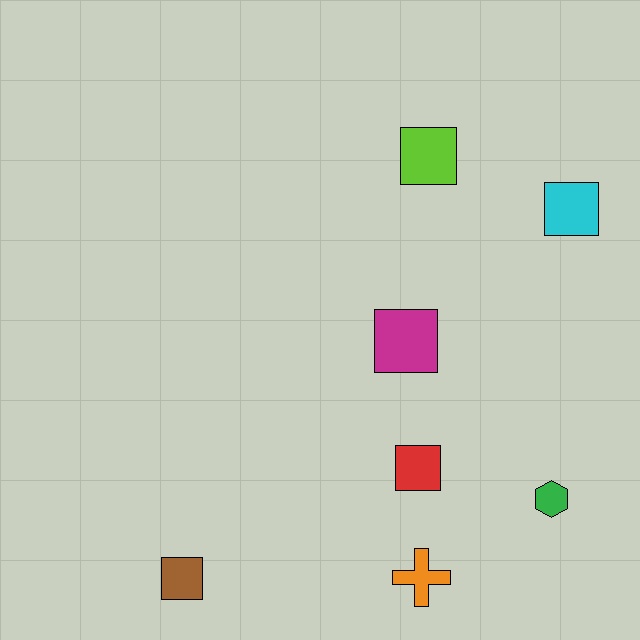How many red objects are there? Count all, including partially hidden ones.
There is 1 red object.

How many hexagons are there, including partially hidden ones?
There is 1 hexagon.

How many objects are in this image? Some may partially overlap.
There are 7 objects.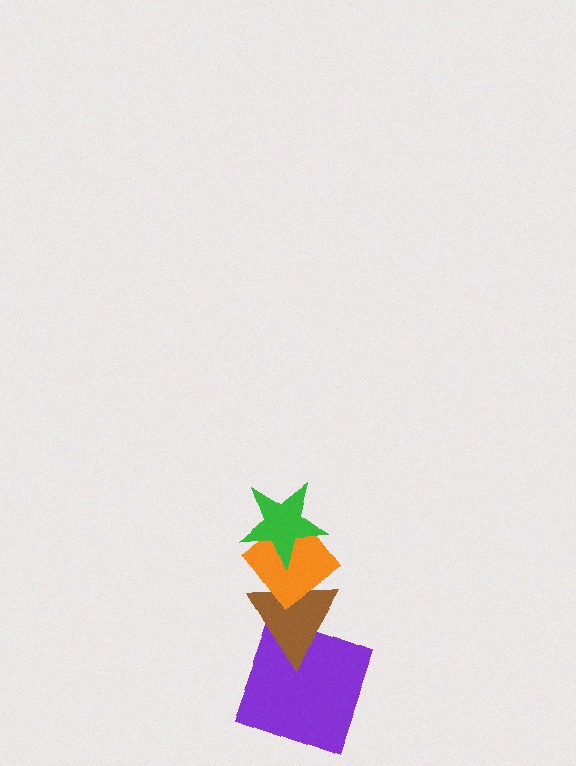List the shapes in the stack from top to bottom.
From top to bottom: the green star, the orange diamond, the brown triangle, the purple square.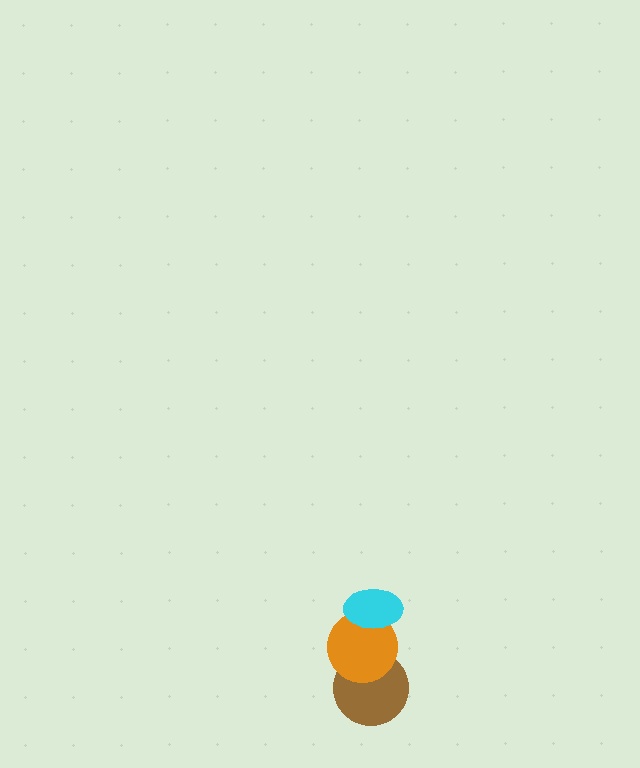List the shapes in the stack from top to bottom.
From top to bottom: the cyan ellipse, the orange circle, the brown circle.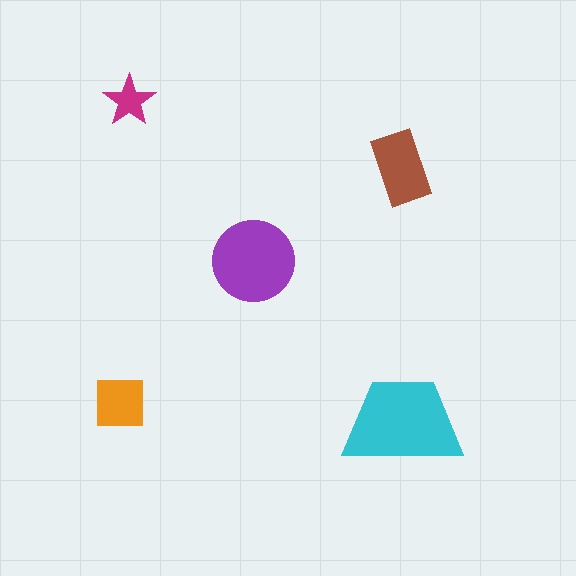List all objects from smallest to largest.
The magenta star, the orange square, the brown rectangle, the purple circle, the cyan trapezoid.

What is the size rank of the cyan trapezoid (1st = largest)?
1st.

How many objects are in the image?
There are 5 objects in the image.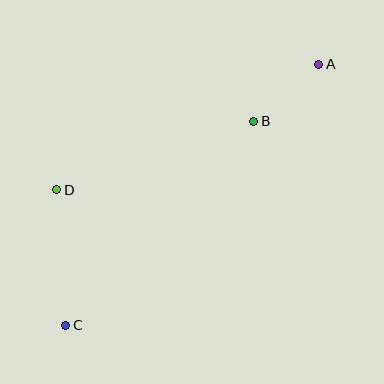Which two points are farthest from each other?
Points A and C are farthest from each other.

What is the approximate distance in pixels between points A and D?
The distance between A and D is approximately 291 pixels.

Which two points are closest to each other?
Points A and B are closest to each other.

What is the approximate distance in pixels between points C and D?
The distance between C and D is approximately 136 pixels.